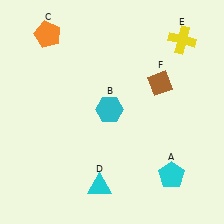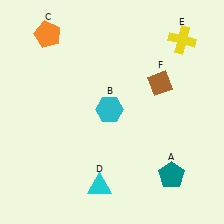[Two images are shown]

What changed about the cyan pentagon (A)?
In Image 1, A is cyan. In Image 2, it changed to teal.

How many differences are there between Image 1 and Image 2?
There is 1 difference between the two images.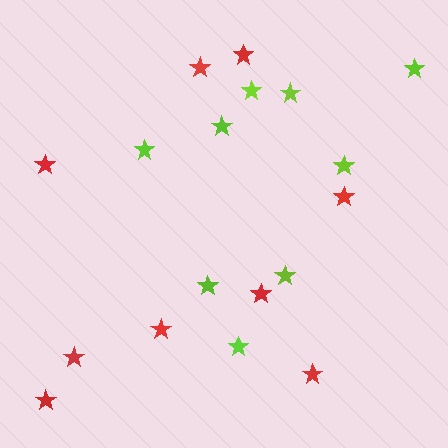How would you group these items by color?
There are 2 groups: one group of red stars (9) and one group of lime stars (9).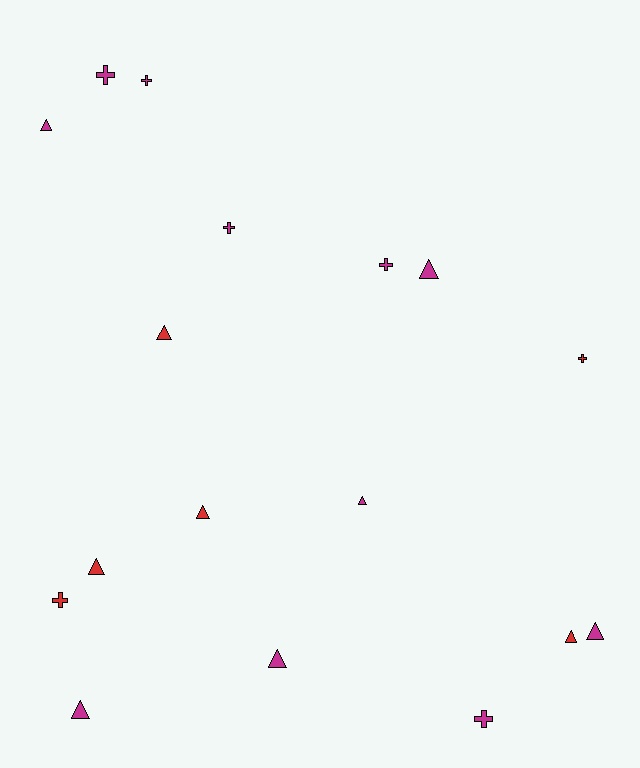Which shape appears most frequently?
Triangle, with 10 objects.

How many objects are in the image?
There are 17 objects.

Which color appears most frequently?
Magenta, with 11 objects.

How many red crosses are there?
There are 2 red crosses.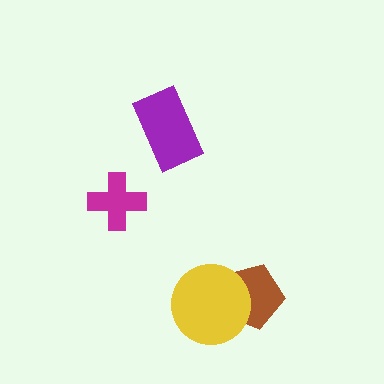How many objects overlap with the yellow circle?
1 object overlaps with the yellow circle.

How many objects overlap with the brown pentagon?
1 object overlaps with the brown pentagon.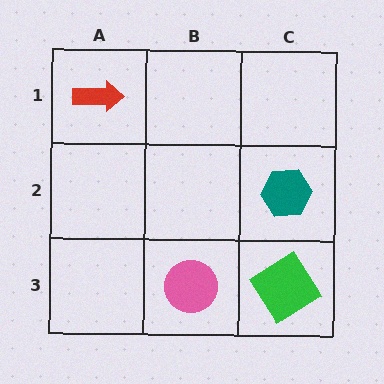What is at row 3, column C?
A green diamond.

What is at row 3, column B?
A pink circle.